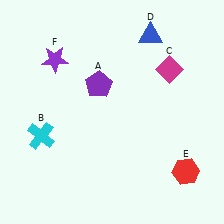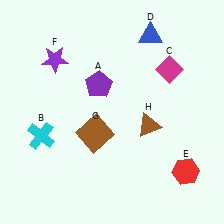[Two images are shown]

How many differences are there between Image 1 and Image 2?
There are 2 differences between the two images.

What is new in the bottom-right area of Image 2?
A brown triangle (H) was added in the bottom-right area of Image 2.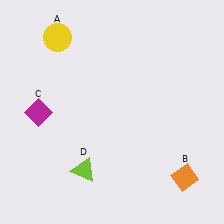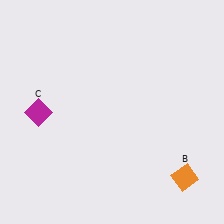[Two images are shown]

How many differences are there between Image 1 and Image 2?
There are 2 differences between the two images.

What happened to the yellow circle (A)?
The yellow circle (A) was removed in Image 2. It was in the top-left area of Image 1.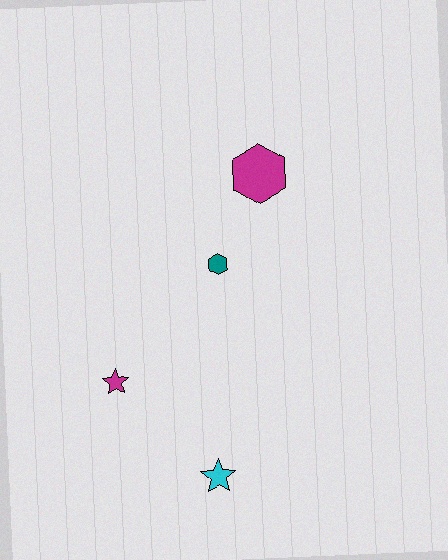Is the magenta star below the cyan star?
No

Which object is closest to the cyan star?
The magenta star is closest to the cyan star.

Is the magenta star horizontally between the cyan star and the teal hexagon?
No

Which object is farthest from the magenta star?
The magenta hexagon is farthest from the magenta star.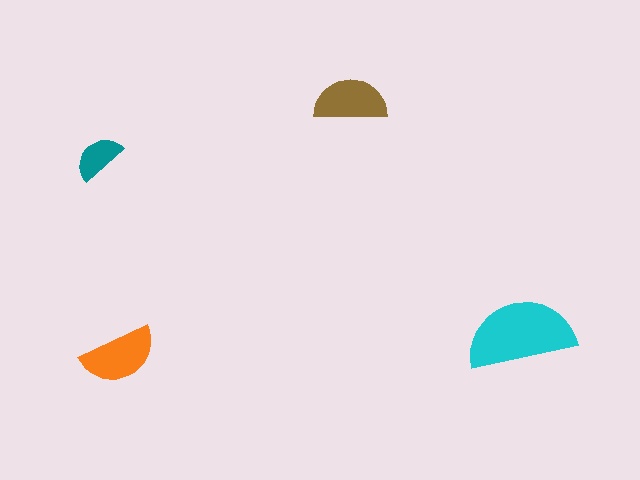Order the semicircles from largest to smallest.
the cyan one, the orange one, the brown one, the teal one.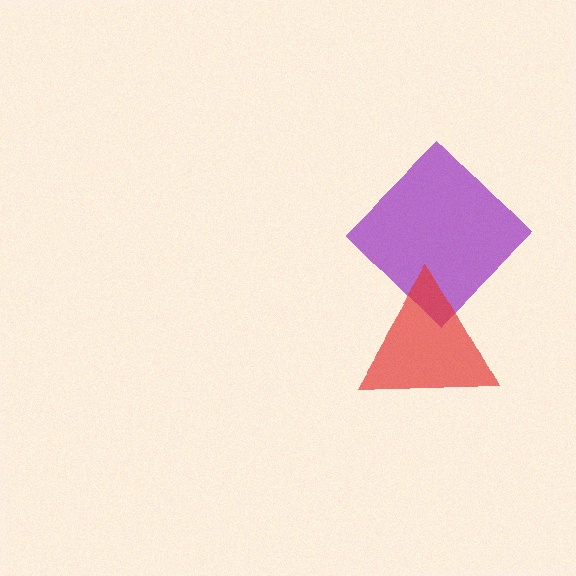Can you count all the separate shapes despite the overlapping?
Yes, there are 2 separate shapes.